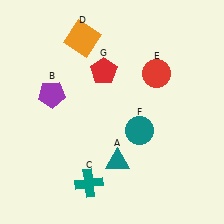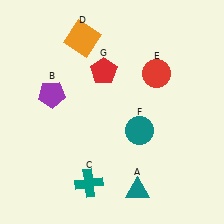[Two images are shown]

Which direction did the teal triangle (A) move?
The teal triangle (A) moved down.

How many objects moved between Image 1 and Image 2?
1 object moved between the two images.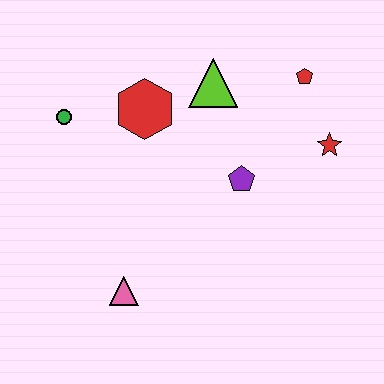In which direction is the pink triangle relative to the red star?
The pink triangle is to the left of the red star.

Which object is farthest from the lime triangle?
The pink triangle is farthest from the lime triangle.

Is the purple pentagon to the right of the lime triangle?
Yes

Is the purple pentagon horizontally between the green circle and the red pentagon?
Yes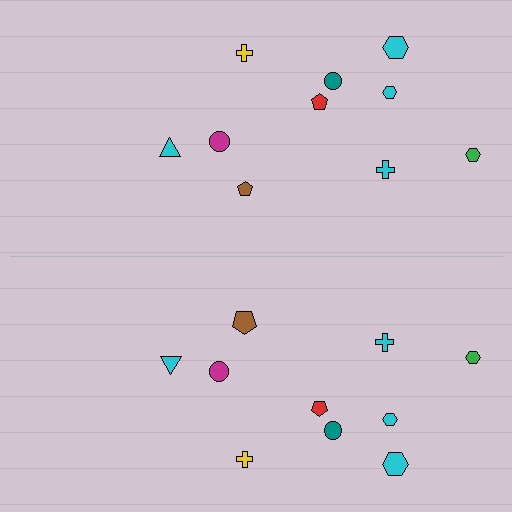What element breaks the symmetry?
The brown pentagon on the bottom side has a different size than its mirror counterpart.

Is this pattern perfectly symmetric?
No, the pattern is not perfectly symmetric. The brown pentagon on the bottom side has a different size than its mirror counterpart.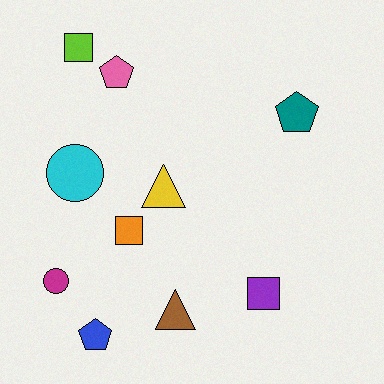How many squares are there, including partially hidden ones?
There are 3 squares.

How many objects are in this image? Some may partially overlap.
There are 10 objects.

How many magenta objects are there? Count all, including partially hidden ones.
There is 1 magenta object.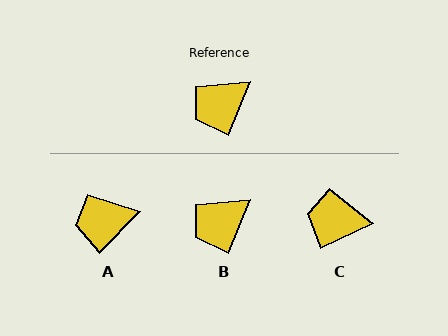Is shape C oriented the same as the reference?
No, it is off by about 43 degrees.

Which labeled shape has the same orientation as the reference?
B.